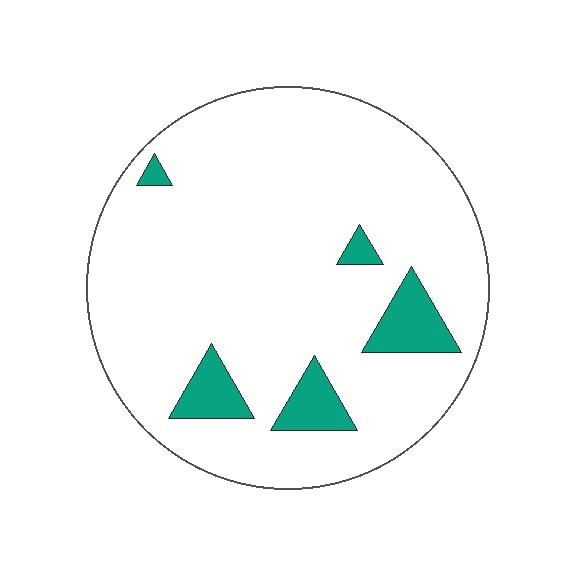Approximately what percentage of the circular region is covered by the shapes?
Approximately 10%.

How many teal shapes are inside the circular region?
5.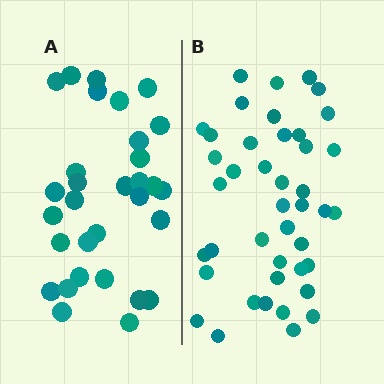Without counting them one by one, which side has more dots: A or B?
Region B (the right region) has more dots.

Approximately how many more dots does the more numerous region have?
Region B has roughly 12 or so more dots than region A.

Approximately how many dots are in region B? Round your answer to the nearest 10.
About 40 dots. (The exact count is 42, which rounds to 40.)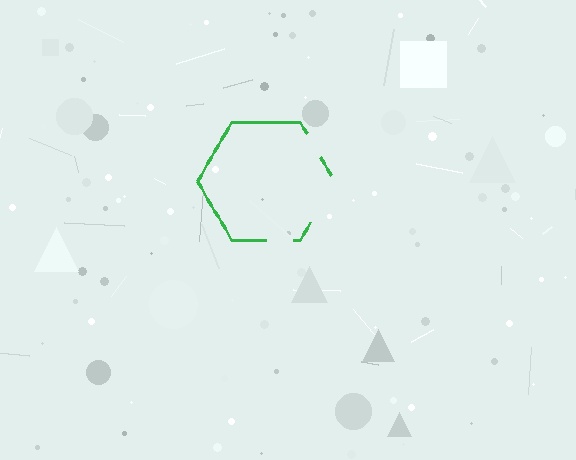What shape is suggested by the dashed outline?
The dashed outline suggests a hexagon.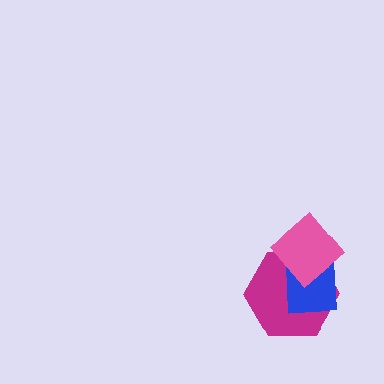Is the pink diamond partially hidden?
No, no other shape covers it.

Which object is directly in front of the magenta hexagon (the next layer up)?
The blue square is directly in front of the magenta hexagon.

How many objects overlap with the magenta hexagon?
2 objects overlap with the magenta hexagon.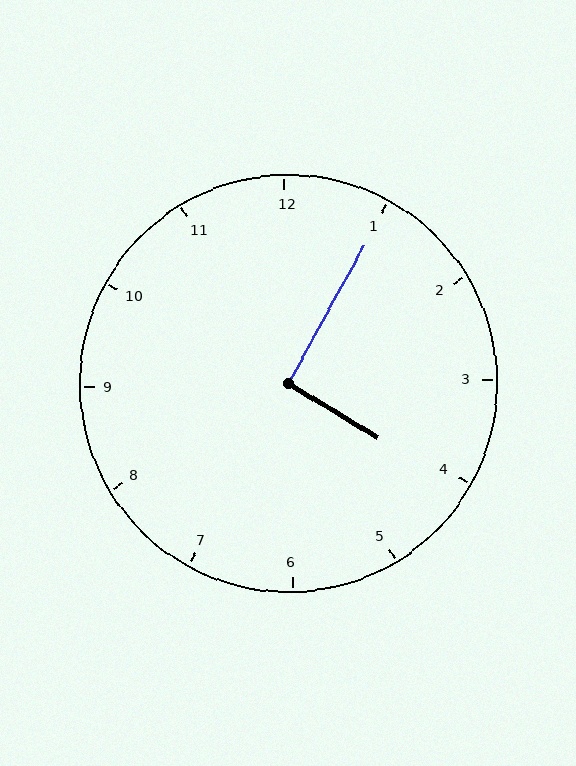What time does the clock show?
4:05.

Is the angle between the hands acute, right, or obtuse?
It is right.